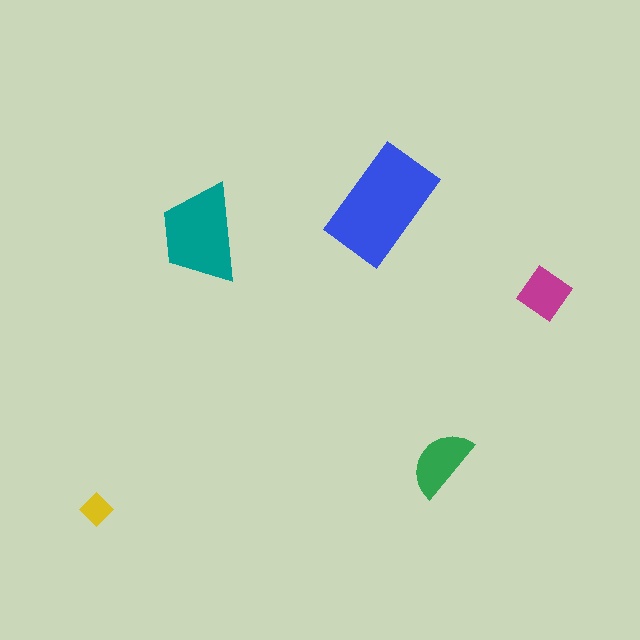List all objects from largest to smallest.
The blue rectangle, the teal trapezoid, the green semicircle, the magenta diamond, the yellow diamond.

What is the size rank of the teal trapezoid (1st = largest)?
2nd.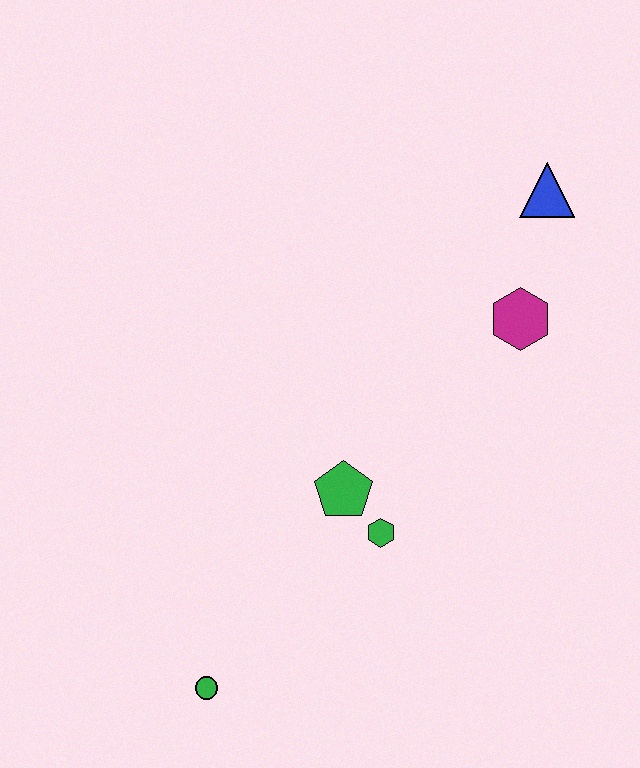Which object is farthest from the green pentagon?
The blue triangle is farthest from the green pentagon.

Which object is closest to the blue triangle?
The magenta hexagon is closest to the blue triangle.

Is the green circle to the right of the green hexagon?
No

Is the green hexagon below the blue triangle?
Yes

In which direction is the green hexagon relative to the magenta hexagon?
The green hexagon is below the magenta hexagon.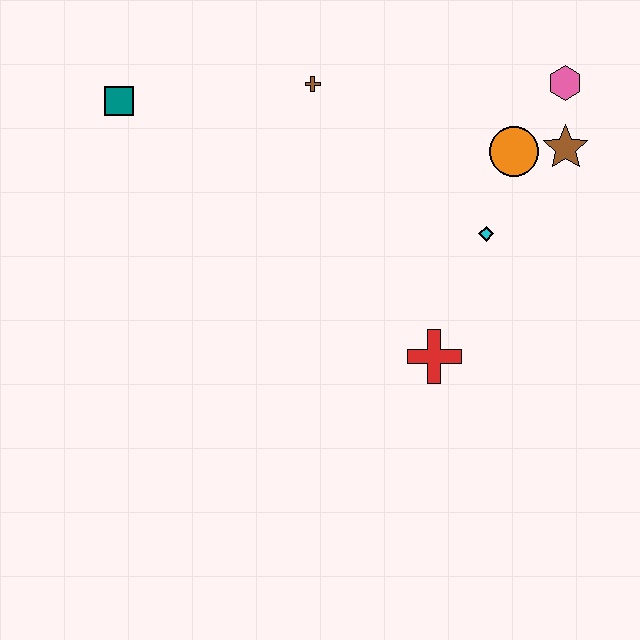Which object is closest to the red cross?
The cyan diamond is closest to the red cross.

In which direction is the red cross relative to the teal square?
The red cross is to the right of the teal square.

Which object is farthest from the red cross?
The teal square is farthest from the red cross.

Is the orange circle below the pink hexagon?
Yes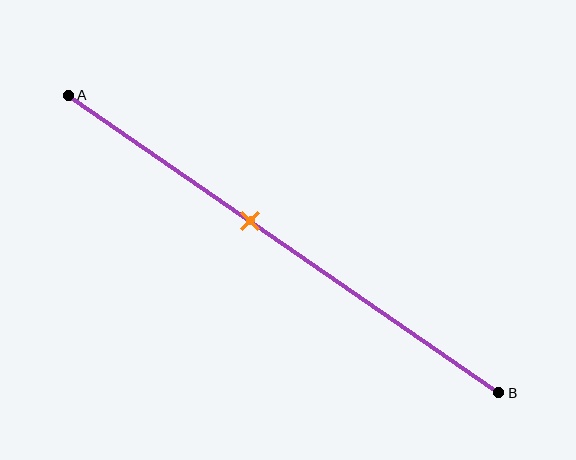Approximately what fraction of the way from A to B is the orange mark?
The orange mark is approximately 40% of the way from A to B.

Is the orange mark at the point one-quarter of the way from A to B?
No, the mark is at about 40% from A, not at the 25% one-quarter point.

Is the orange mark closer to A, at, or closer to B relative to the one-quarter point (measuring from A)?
The orange mark is closer to point B than the one-quarter point of segment AB.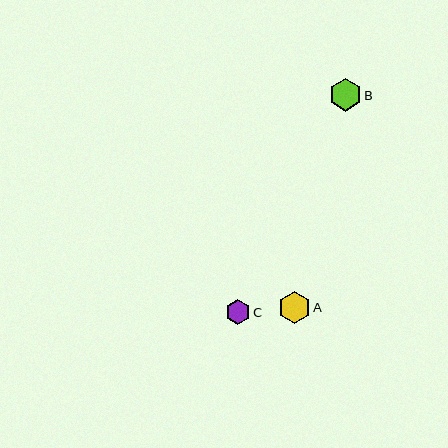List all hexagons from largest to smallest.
From largest to smallest: B, A, C.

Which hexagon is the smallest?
Hexagon C is the smallest with a size of approximately 24 pixels.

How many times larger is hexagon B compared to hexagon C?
Hexagon B is approximately 1.3 times the size of hexagon C.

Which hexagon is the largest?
Hexagon B is the largest with a size of approximately 32 pixels.